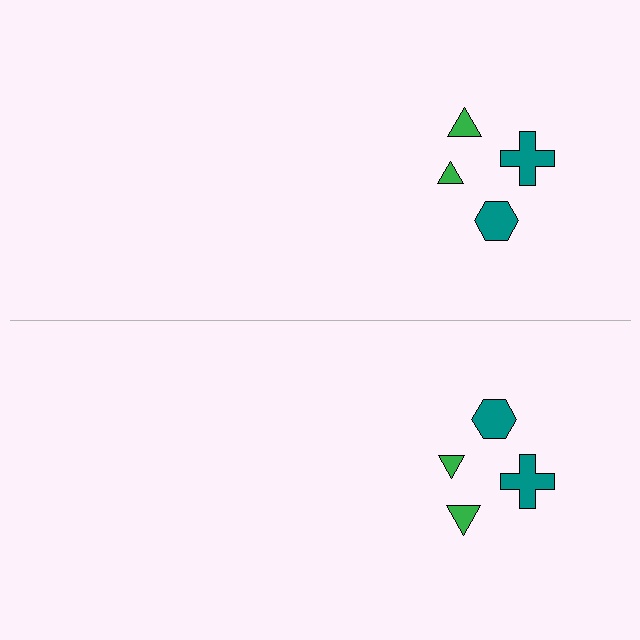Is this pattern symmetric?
Yes, this pattern has bilateral (reflection) symmetry.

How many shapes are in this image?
There are 8 shapes in this image.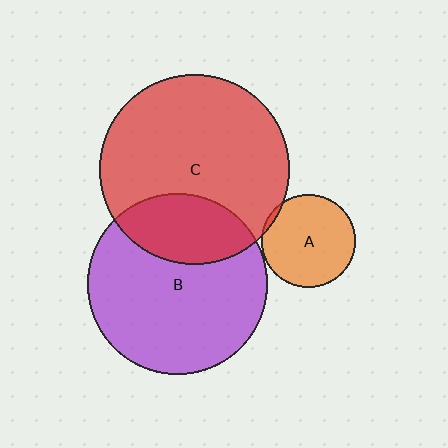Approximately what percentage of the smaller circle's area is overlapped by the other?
Approximately 25%.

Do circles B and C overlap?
Yes.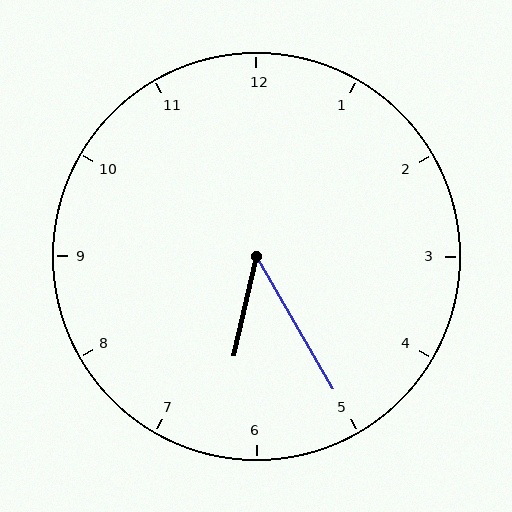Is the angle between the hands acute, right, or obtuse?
It is acute.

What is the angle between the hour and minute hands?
Approximately 42 degrees.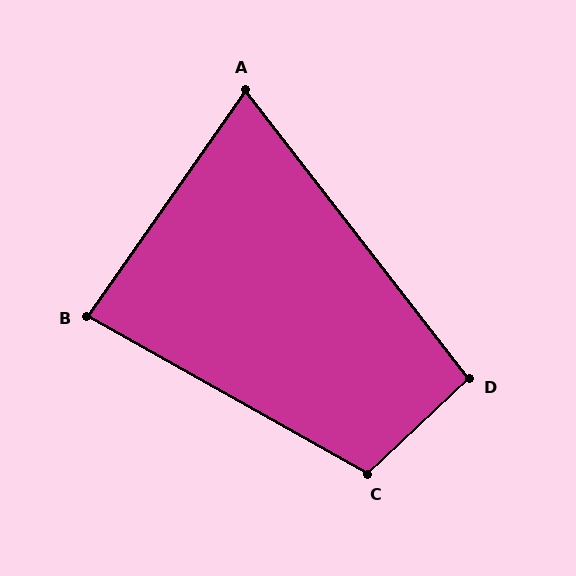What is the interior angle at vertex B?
Approximately 84 degrees (acute).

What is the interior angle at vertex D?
Approximately 96 degrees (obtuse).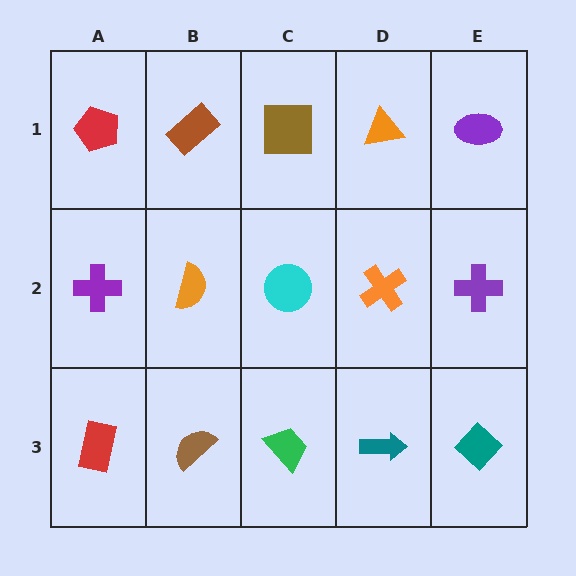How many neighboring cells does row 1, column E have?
2.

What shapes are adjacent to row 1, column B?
An orange semicircle (row 2, column B), a red pentagon (row 1, column A), a brown square (row 1, column C).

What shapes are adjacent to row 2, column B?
A brown rectangle (row 1, column B), a brown semicircle (row 3, column B), a purple cross (row 2, column A), a cyan circle (row 2, column C).